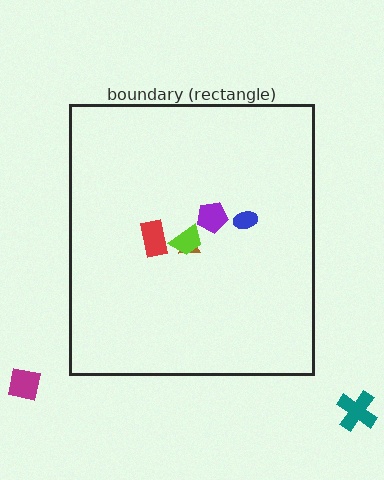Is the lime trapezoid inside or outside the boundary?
Inside.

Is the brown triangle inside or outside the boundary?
Inside.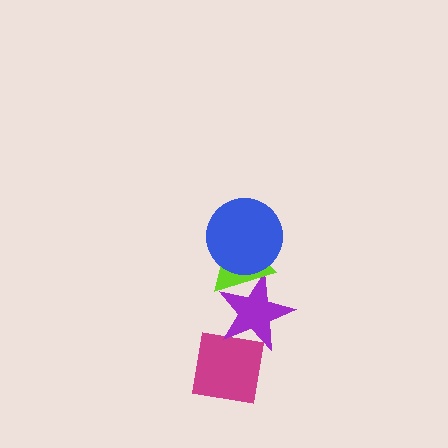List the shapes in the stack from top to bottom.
From top to bottom: the blue circle, the lime triangle, the purple star, the magenta square.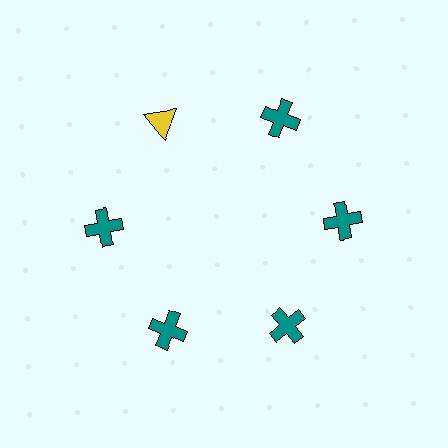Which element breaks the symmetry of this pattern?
The yellow triangle at roughly the 11 o'clock position breaks the symmetry. All other shapes are teal crosses.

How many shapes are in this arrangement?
There are 6 shapes arranged in a ring pattern.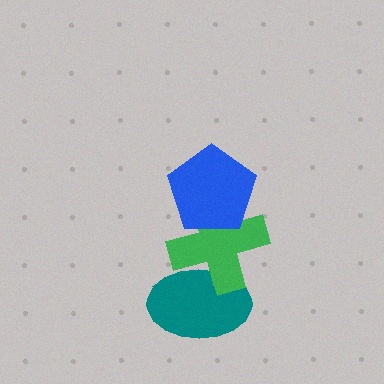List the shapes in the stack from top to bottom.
From top to bottom: the blue pentagon, the green cross, the teal ellipse.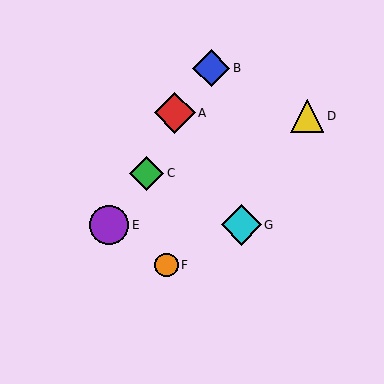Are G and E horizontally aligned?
Yes, both are at y≈225.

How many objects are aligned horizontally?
2 objects (E, G) are aligned horizontally.